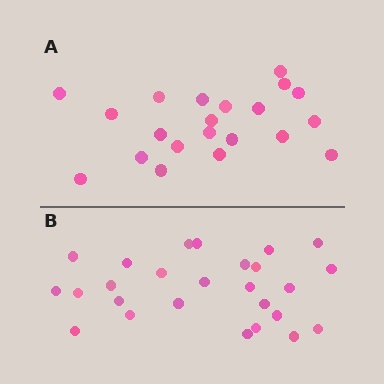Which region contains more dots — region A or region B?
Region B (the bottom region) has more dots.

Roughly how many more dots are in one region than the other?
Region B has about 5 more dots than region A.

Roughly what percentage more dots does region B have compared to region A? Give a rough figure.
About 25% more.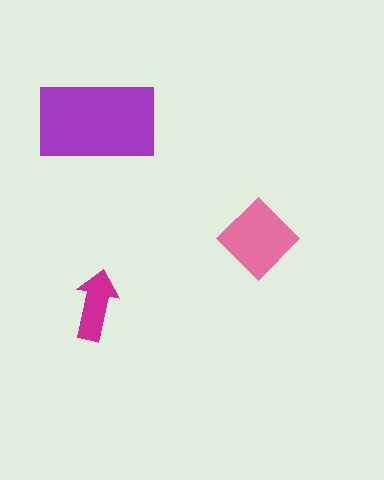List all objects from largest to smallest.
The purple rectangle, the pink diamond, the magenta arrow.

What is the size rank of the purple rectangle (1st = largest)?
1st.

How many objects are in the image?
There are 3 objects in the image.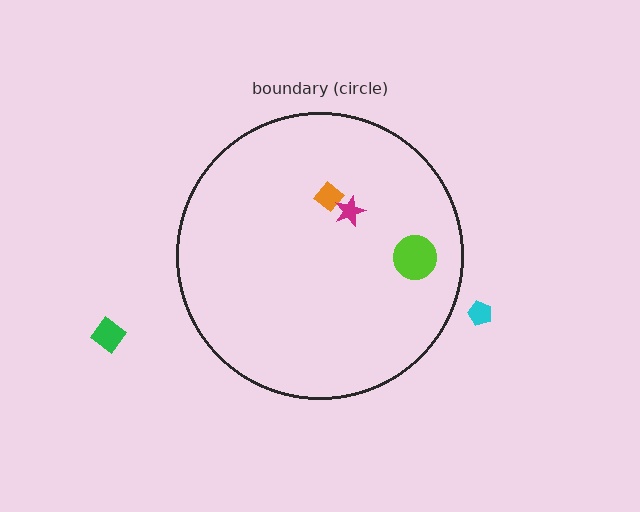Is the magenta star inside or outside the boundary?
Inside.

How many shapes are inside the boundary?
3 inside, 2 outside.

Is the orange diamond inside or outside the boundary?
Inside.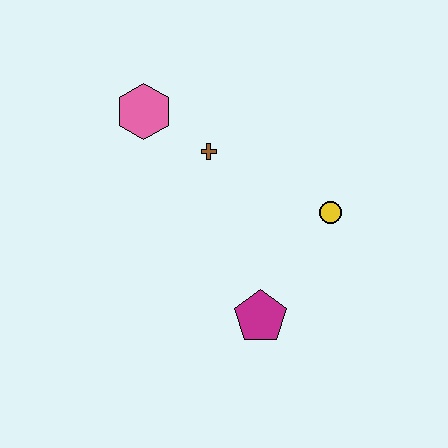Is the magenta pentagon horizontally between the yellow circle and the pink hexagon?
Yes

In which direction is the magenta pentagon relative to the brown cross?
The magenta pentagon is below the brown cross.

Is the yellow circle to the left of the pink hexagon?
No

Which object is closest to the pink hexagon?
The brown cross is closest to the pink hexagon.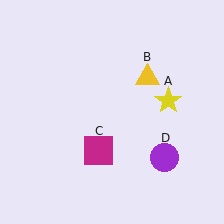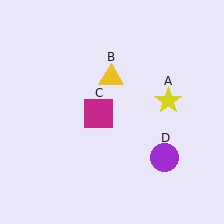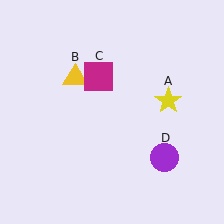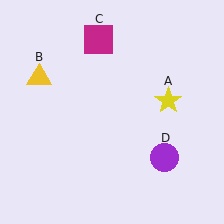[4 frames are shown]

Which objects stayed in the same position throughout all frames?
Yellow star (object A) and purple circle (object D) remained stationary.